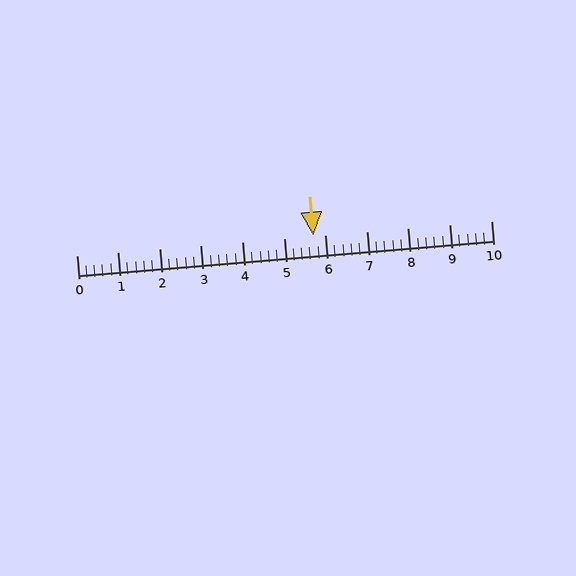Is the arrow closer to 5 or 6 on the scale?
The arrow is closer to 6.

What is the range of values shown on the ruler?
The ruler shows values from 0 to 10.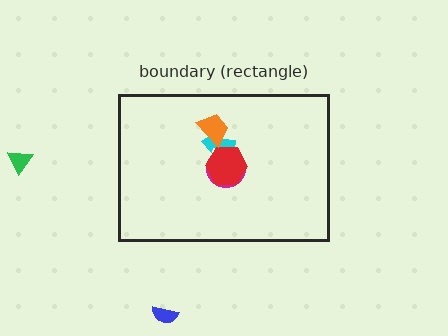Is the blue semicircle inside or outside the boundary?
Outside.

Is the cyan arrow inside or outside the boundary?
Inside.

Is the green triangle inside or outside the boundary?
Outside.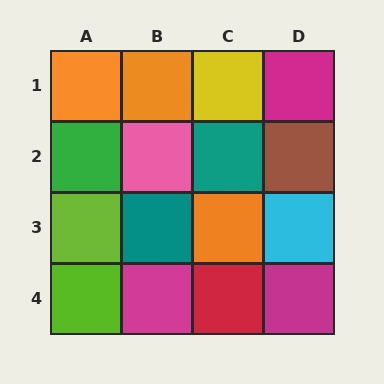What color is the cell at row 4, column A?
Lime.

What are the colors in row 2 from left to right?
Green, pink, teal, brown.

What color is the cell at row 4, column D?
Magenta.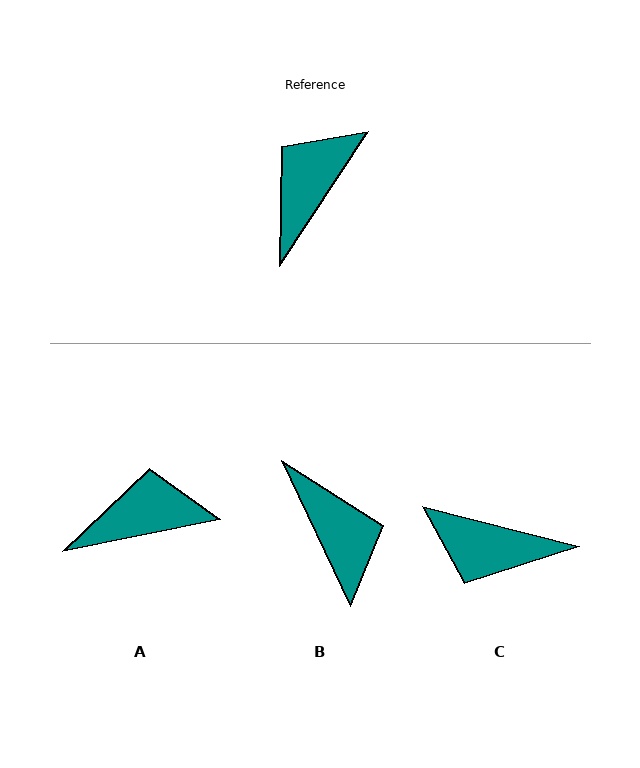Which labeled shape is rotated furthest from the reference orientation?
B, about 122 degrees away.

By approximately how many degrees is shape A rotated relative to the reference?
Approximately 45 degrees clockwise.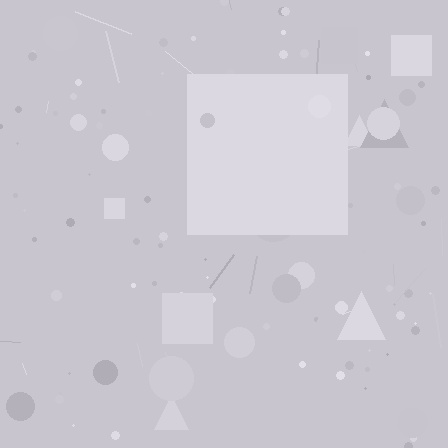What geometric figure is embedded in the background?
A square is embedded in the background.